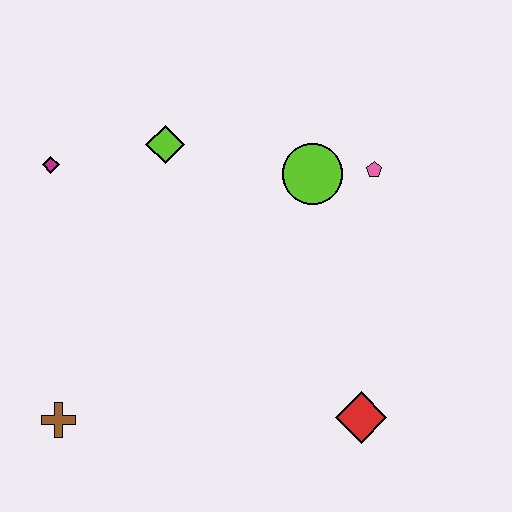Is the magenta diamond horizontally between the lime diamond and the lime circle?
No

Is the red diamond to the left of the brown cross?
No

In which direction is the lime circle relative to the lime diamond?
The lime circle is to the right of the lime diamond.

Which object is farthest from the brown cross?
The pink pentagon is farthest from the brown cross.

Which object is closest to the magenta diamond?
The lime diamond is closest to the magenta diamond.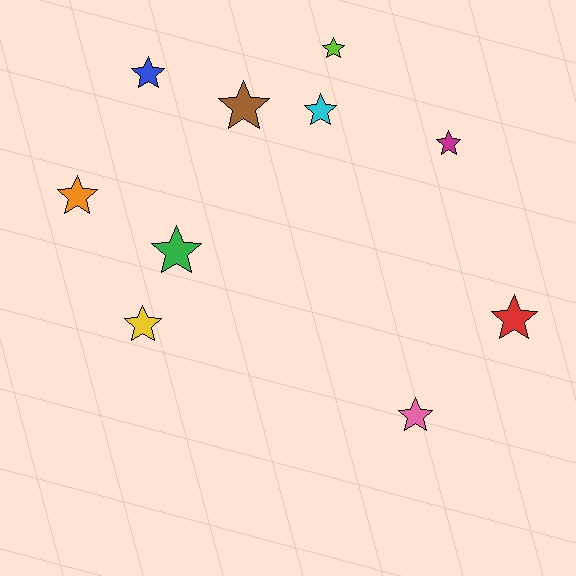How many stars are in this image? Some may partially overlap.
There are 10 stars.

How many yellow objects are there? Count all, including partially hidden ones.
There is 1 yellow object.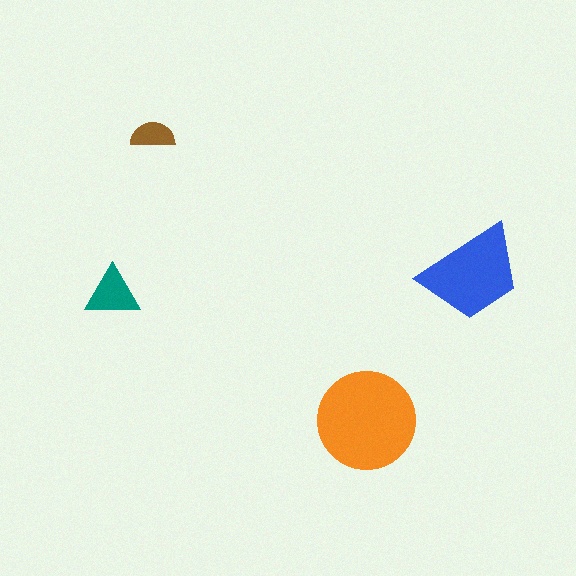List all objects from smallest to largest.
The brown semicircle, the teal triangle, the blue trapezoid, the orange circle.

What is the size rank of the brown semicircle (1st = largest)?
4th.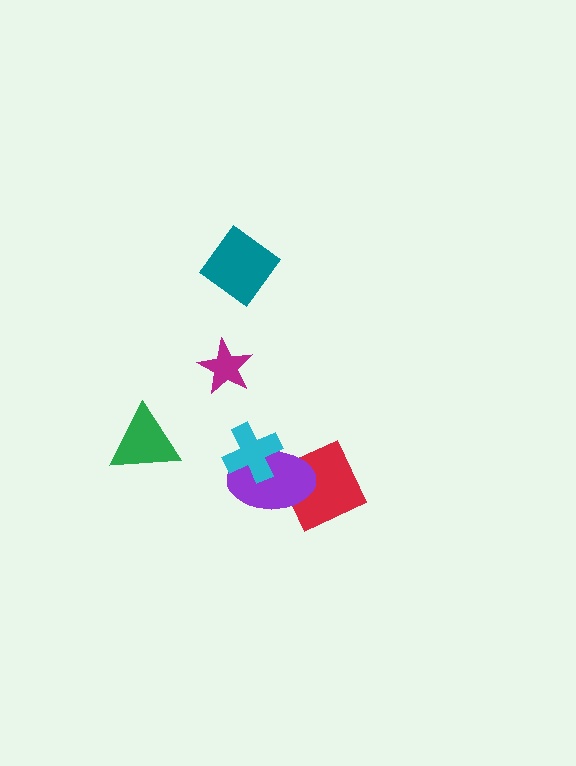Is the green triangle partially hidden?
No, no other shape covers it.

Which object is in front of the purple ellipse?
The cyan cross is in front of the purple ellipse.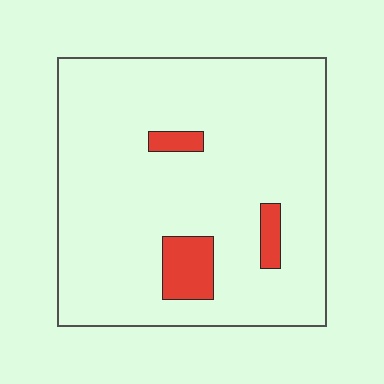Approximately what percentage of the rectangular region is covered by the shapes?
Approximately 10%.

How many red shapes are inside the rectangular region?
3.